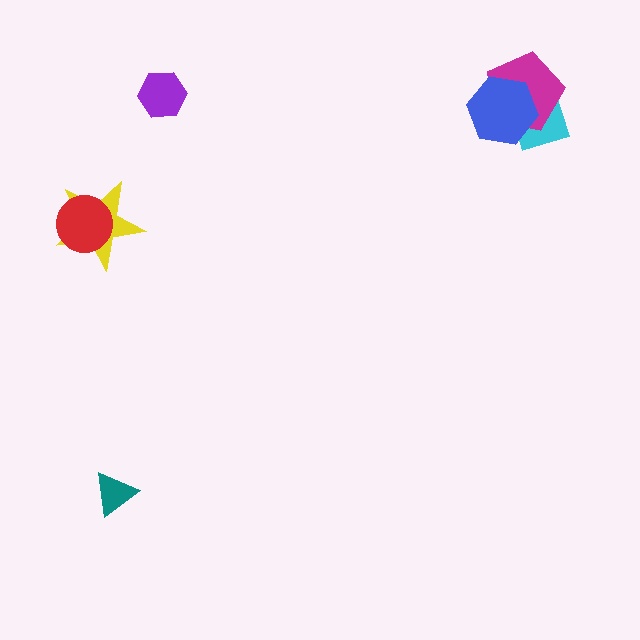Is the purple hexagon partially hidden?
No, no other shape covers it.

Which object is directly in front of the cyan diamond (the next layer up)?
The magenta pentagon is directly in front of the cyan diamond.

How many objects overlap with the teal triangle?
0 objects overlap with the teal triangle.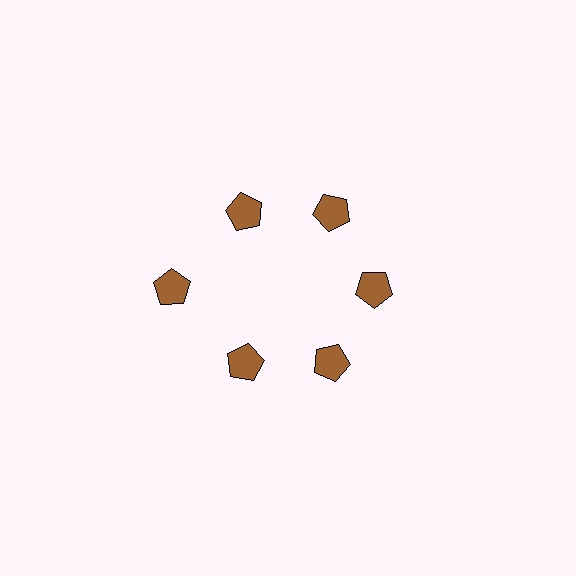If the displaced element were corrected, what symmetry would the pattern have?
It would have 6-fold rotational symmetry — the pattern would map onto itself every 60 degrees.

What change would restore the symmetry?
The symmetry would be restored by moving it inward, back onto the ring so that all 6 pentagons sit at equal angles and equal distance from the center.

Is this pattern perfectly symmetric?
No. The 6 brown pentagons are arranged in a ring, but one element near the 9 o'clock position is pushed outward from the center, breaking the 6-fold rotational symmetry.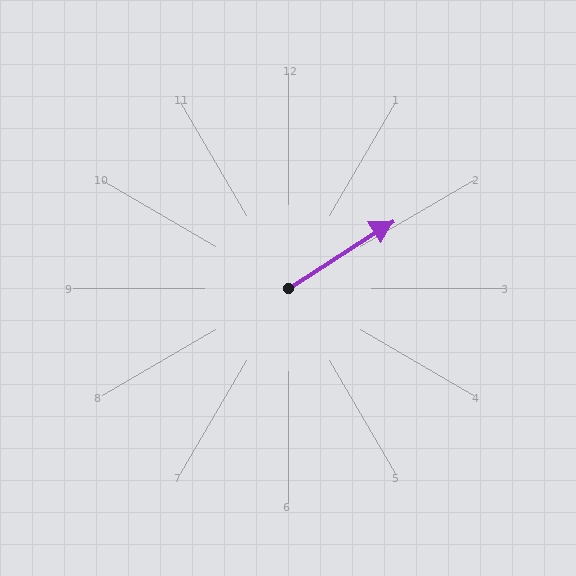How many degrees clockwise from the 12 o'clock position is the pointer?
Approximately 57 degrees.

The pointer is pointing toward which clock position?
Roughly 2 o'clock.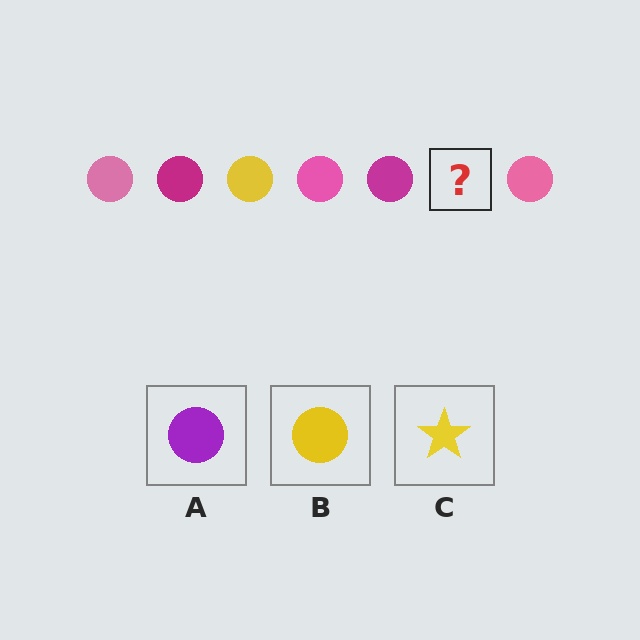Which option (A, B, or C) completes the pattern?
B.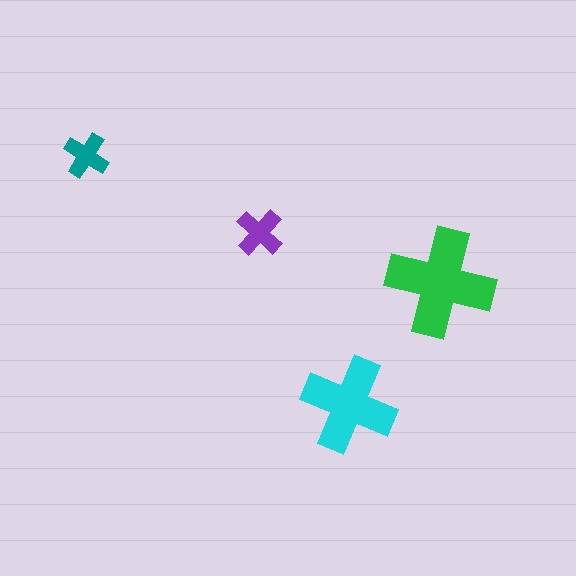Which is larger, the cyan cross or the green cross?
The green one.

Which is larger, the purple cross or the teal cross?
The purple one.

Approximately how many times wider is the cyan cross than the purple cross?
About 2 times wider.